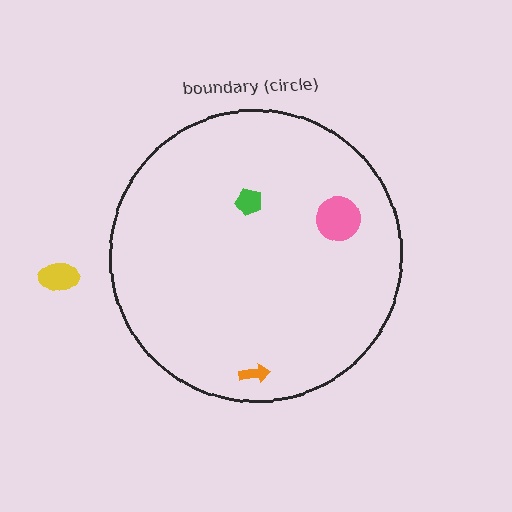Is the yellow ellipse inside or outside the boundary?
Outside.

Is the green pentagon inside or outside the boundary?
Inside.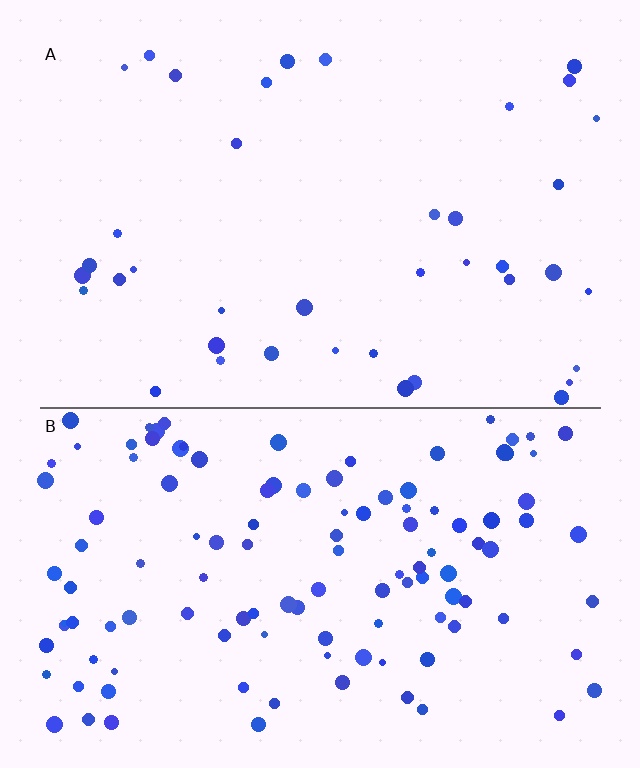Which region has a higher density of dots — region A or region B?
B (the bottom).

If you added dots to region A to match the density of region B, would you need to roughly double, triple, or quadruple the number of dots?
Approximately triple.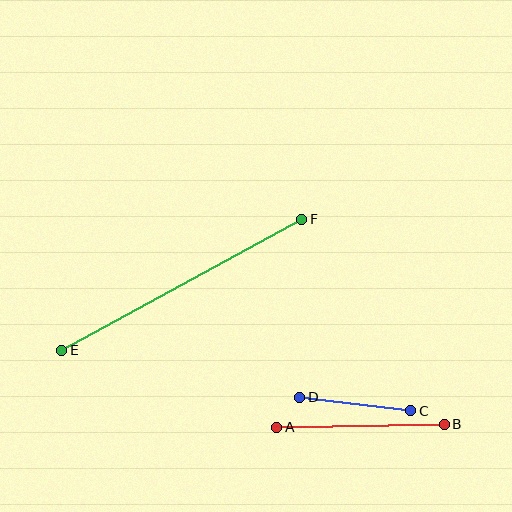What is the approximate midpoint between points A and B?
The midpoint is at approximately (361, 426) pixels.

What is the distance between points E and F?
The distance is approximately 273 pixels.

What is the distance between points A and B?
The distance is approximately 168 pixels.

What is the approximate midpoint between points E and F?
The midpoint is at approximately (182, 285) pixels.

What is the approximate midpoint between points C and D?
The midpoint is at approximately (355, 404) pixels.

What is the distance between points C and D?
The distance is approximately 112 pixels.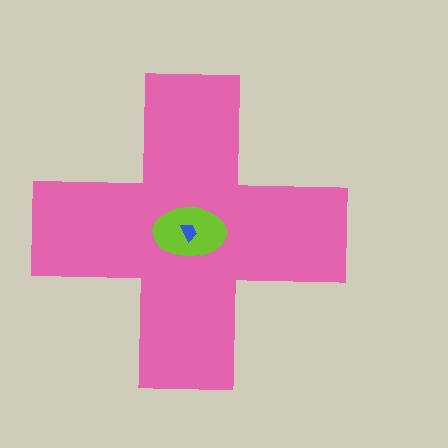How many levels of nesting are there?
3.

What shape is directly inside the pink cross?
The lime ellipse.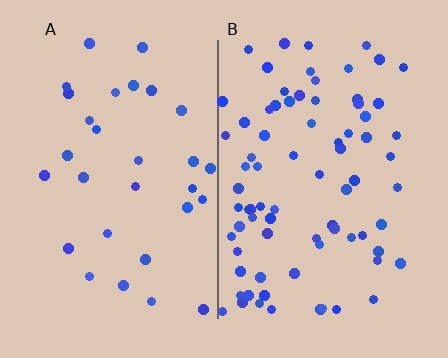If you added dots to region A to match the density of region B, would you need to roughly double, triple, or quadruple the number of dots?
Approximately triple.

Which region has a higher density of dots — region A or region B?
B (the right).